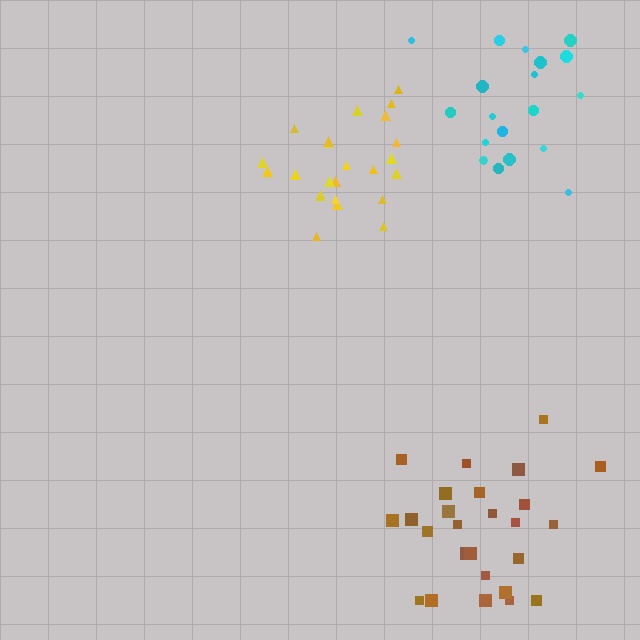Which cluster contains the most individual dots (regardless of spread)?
Brown (26).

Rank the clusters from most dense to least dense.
yellow, cyan, brown.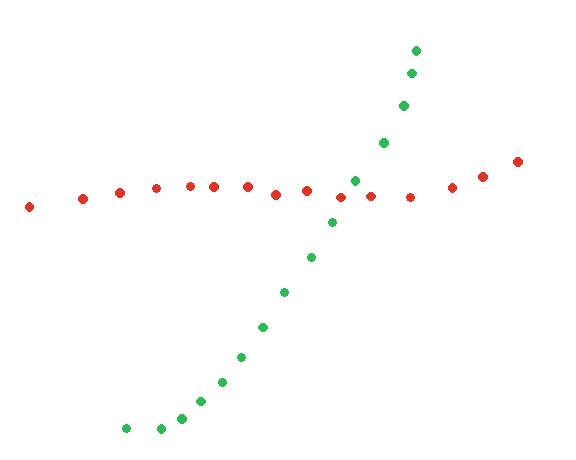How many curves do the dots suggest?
There are 2 distinct paths.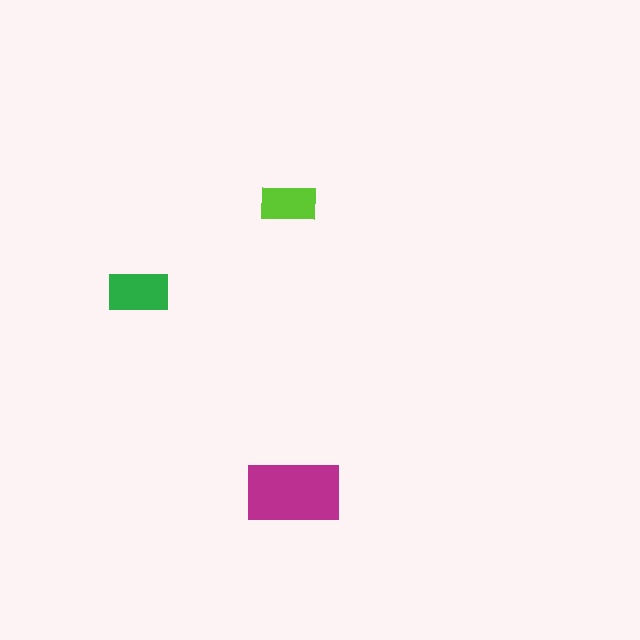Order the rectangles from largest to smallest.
the magenta one, the green one, the lime one.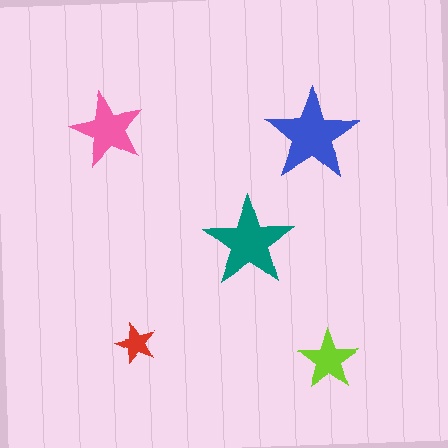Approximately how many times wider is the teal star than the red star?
About 2.5 times wider.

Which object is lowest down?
The lime star is bottommost.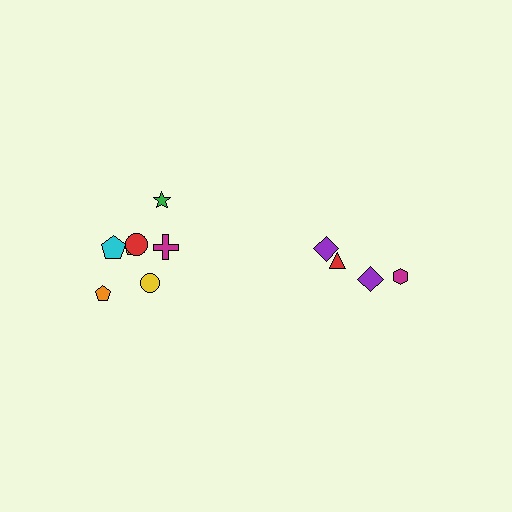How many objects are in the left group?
There are 7 objects.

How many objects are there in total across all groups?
There are 11 objects.